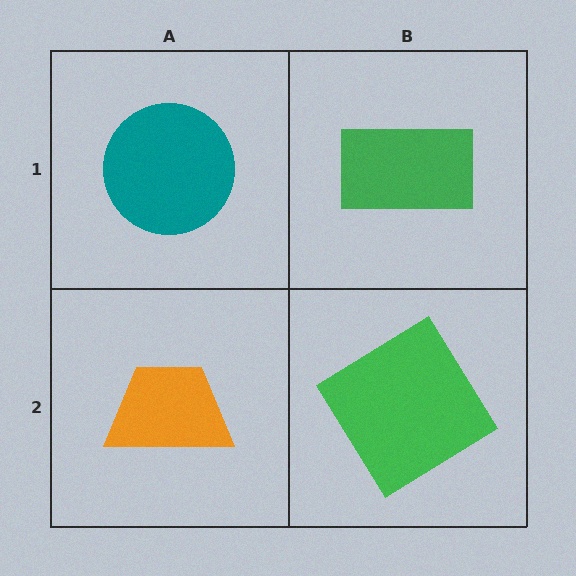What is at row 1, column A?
A teal circle.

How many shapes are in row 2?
2 shapes.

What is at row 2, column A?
An orange trapezoid.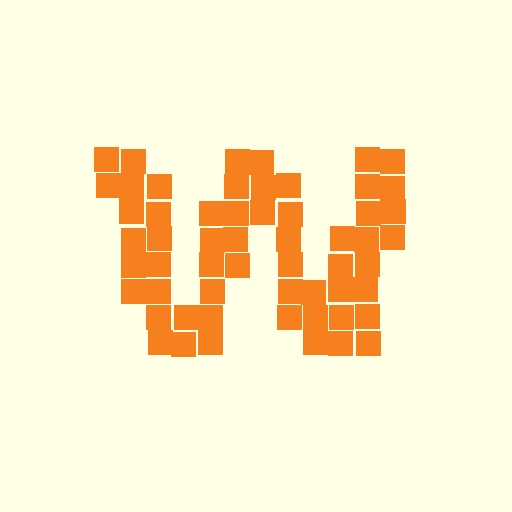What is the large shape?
The large shape is the letter W.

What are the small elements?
The small elements are squares.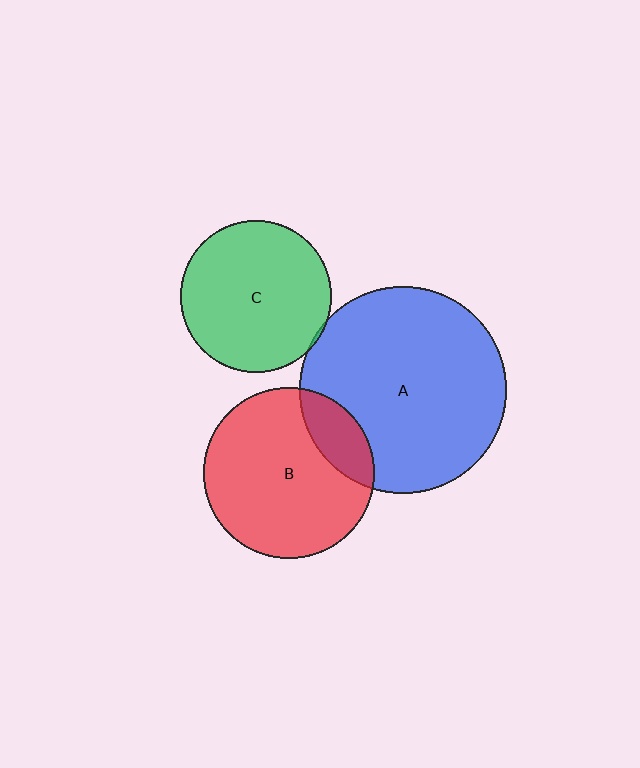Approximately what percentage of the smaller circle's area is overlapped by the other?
Approximately 20%.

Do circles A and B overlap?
Yes.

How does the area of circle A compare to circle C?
Approximately 1.9 times.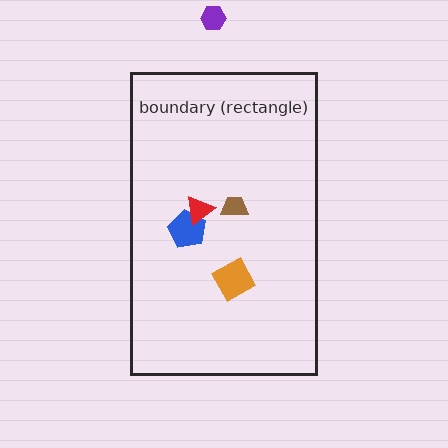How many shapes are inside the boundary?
4 inside, 1 outside.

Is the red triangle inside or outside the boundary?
Inside.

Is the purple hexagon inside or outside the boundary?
Outside.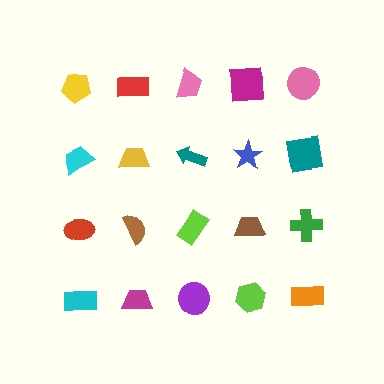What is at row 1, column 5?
A pink circle.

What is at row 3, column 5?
A green cross.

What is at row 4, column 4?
A lime hexagon.